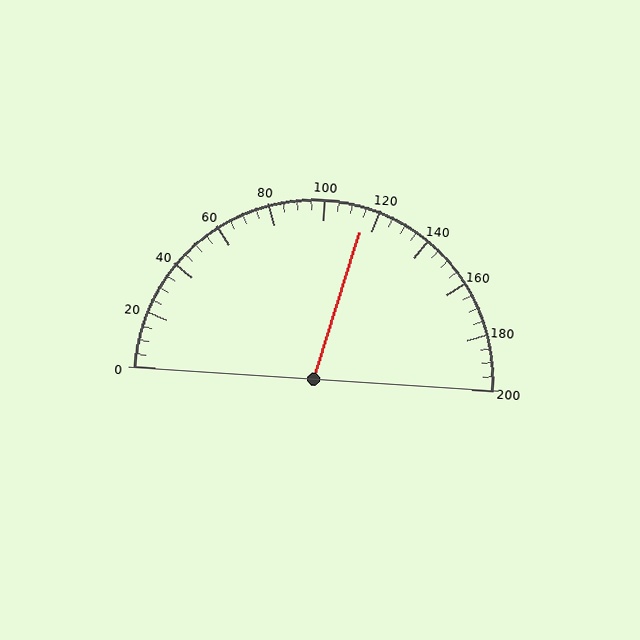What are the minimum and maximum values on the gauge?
The gauge ranges from 0 to 200.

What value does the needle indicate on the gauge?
The needle indicates approximately 115.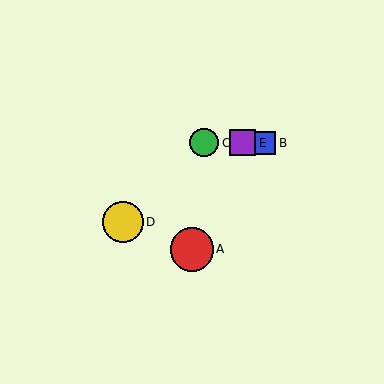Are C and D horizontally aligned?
No, C is at y≈143 and D is at y≈222.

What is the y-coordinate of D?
Object D is at y≈222.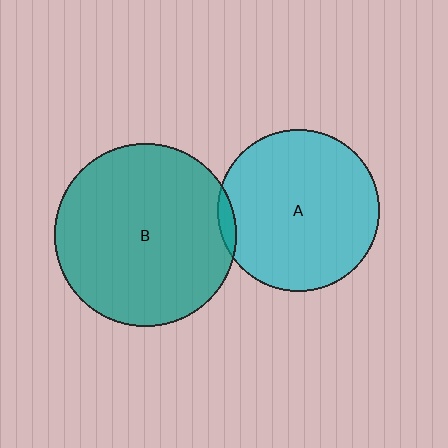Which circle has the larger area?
Circle B (teal).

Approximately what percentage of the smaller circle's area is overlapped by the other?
Approximately 5%.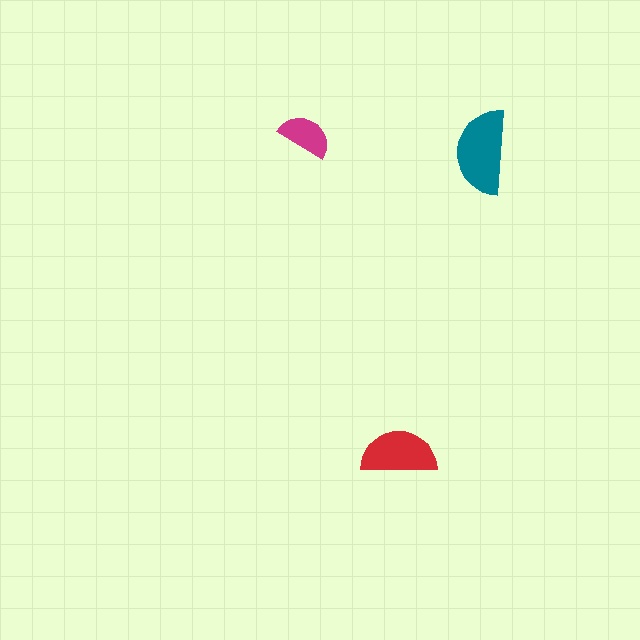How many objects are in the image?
There are 3 objects in the image.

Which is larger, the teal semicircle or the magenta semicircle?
The teal one.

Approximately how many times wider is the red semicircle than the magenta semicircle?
About 1.5 times wider.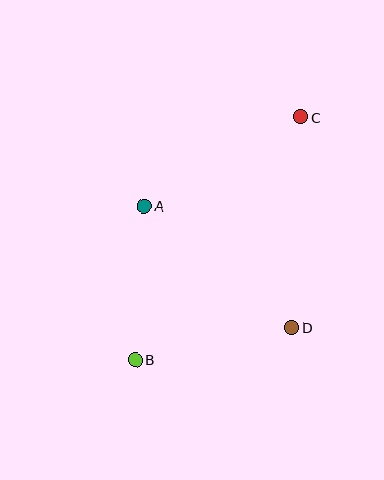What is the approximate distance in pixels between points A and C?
The distance between A and C is approximately 180 pixels.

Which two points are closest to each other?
Points A and B are closest to each other.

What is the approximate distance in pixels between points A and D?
The distance between A and D is approximately 191 pixels.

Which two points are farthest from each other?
Points B and C are farthest from each other.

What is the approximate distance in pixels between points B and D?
The distance between B and D is approximately 160 pixels.